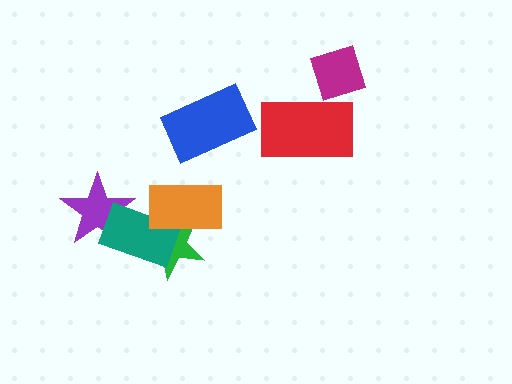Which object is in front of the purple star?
The teal rectangle is in front of the purple star.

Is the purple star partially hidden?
Yes, it is partially covered by another shape.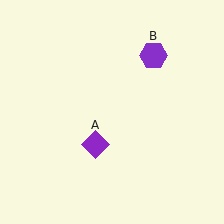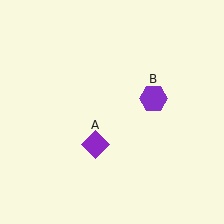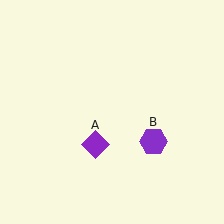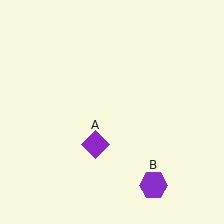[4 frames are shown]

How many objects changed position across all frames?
1 object changed position: purple hexagon (object B).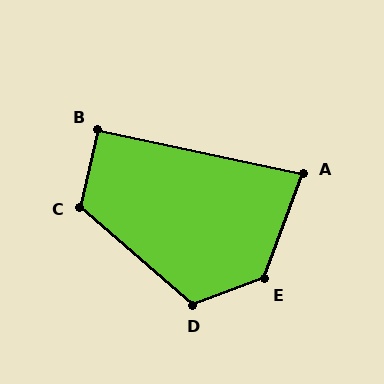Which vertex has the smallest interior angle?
A, at approximately 82 degrees.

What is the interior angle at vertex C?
Approximately 118 degrees (obtuse).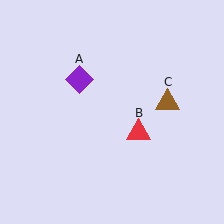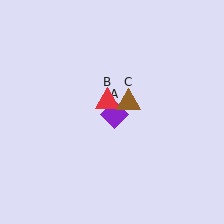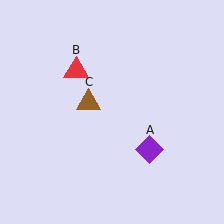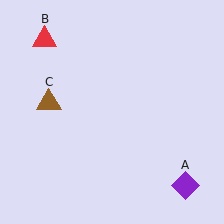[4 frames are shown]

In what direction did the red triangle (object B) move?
The red triangle (object B) moved up and to the left.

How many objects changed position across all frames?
3 objects changed position: purple diamond (object A), red triangle (object B), brown triangle (object C).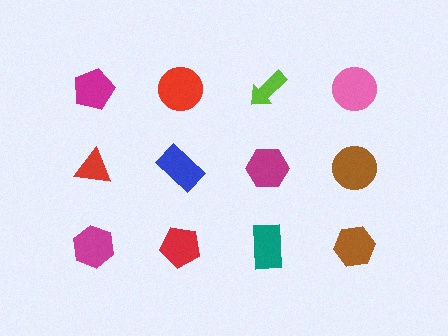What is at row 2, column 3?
A magenta hexagon.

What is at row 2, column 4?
A brown circle.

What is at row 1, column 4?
A pink circle.